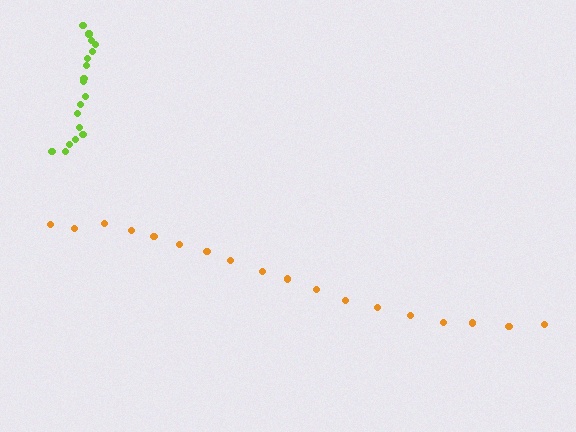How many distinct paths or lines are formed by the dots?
There are 2 distinct paths.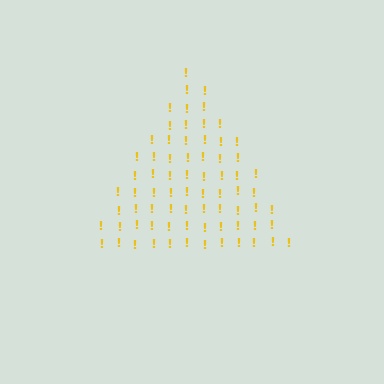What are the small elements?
The small elements are exclamation marks.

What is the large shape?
The large shape is a triangle.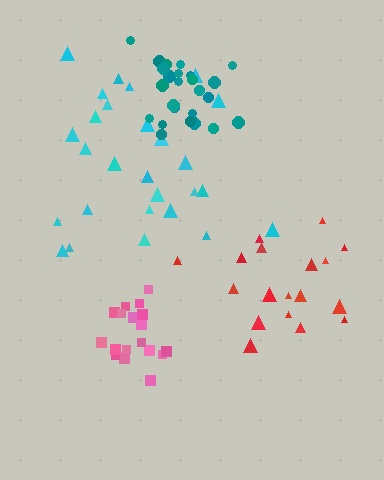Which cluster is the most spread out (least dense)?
Red.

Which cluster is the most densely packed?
Teal.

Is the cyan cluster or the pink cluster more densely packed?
Pink.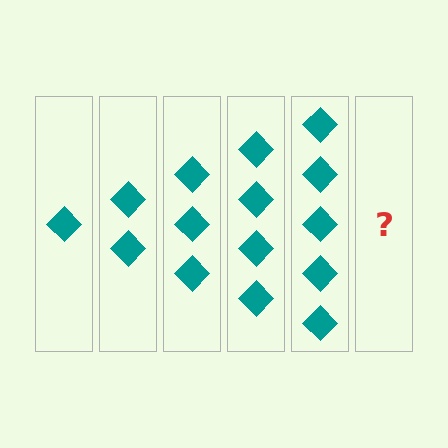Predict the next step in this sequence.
The next step is 6 diamonds.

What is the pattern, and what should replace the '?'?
The pattern is that each step adds one more diamond. The '?' should be 6 diamonds.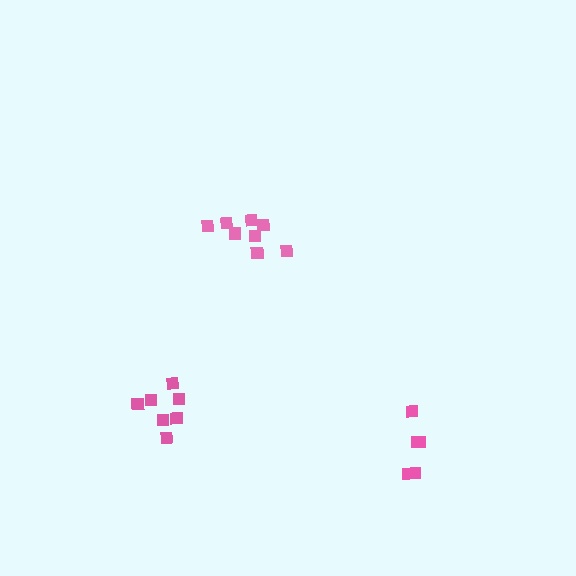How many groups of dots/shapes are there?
There are 3 groups.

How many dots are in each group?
Group 1: 7 dots, Group 2: 8 dots, Group 3: 5 dots (20 total).